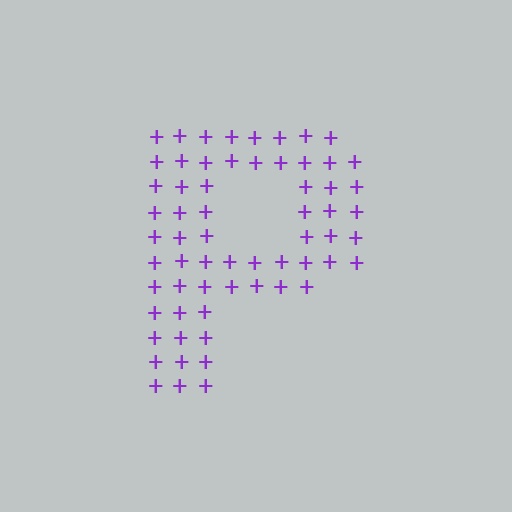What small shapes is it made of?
It is made of small plus signs.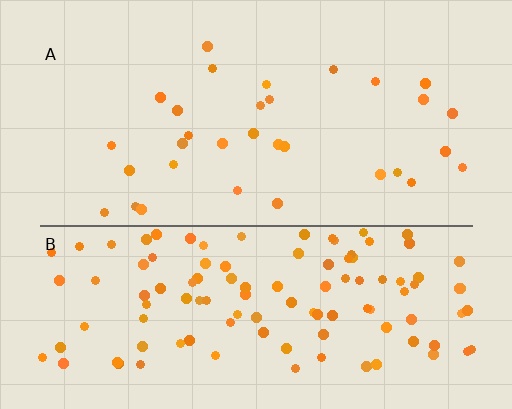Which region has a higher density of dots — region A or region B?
B (the bottom).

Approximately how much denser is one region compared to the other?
Approximately 3.6× — region B over region A.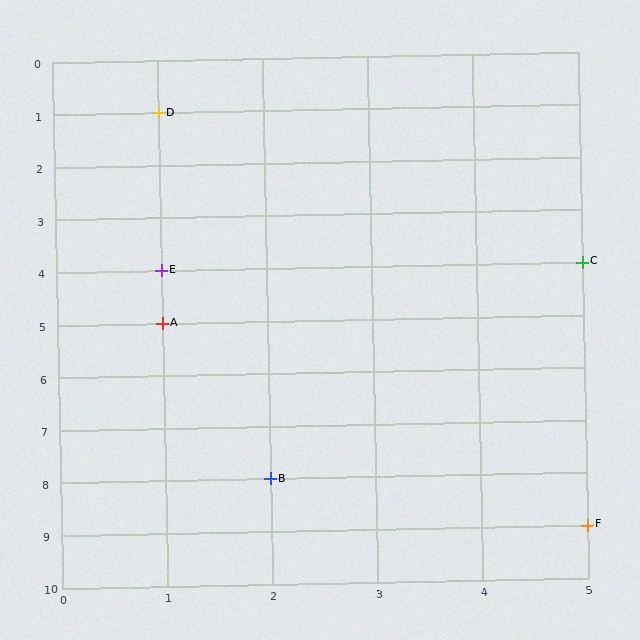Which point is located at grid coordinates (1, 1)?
Point D is at (1, 1).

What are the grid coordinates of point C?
Point C is at grid coordinates (5, 4).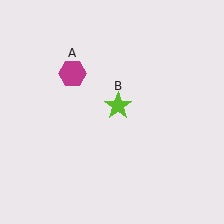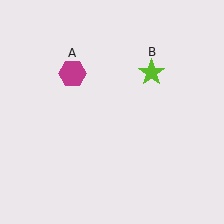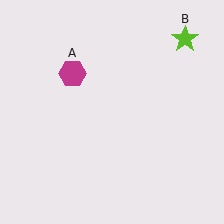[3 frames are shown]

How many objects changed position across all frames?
1 object changed position: lime star (object B).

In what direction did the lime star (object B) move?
The lime star (object B) moved up and to the right.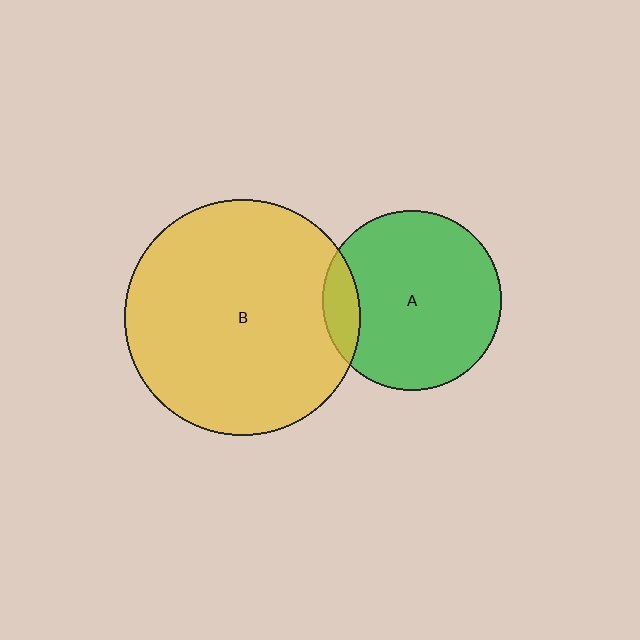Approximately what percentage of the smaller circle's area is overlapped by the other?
Approximately 10%.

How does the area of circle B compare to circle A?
Approximately 1.7 times.